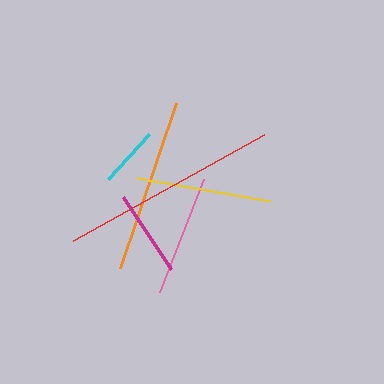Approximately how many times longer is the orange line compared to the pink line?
The orange line is approximately 1.4 times the length of the pink line.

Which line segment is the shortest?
The cyan line is the shortest at approximately 61 pixels.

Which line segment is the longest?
The red line is the longest at approximately 218 pixels.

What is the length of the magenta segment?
The magenta segment is approximately 87 pixels long.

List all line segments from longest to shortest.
From longest to shortest: red, orange, yellow, pink, magenta, cyan.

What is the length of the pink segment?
The pink segment is approximately 121 pixels long.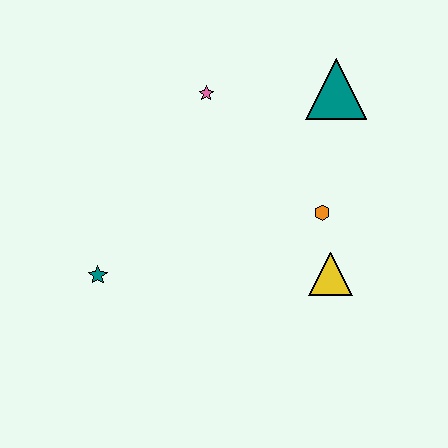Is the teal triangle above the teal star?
Yes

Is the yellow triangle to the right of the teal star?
Yes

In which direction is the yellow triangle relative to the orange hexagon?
The yellow triangle is below the orange hexagon.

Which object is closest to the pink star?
The teal triangle is closest to the pink star.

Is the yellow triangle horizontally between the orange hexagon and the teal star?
No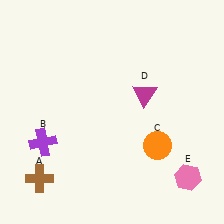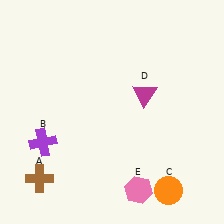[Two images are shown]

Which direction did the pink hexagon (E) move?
The pink hexagon (E) moved left.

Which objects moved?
The objects that moved are: the orange circle (C), the pink hexagon (E).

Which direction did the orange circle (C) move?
The orange circle (C) moved down.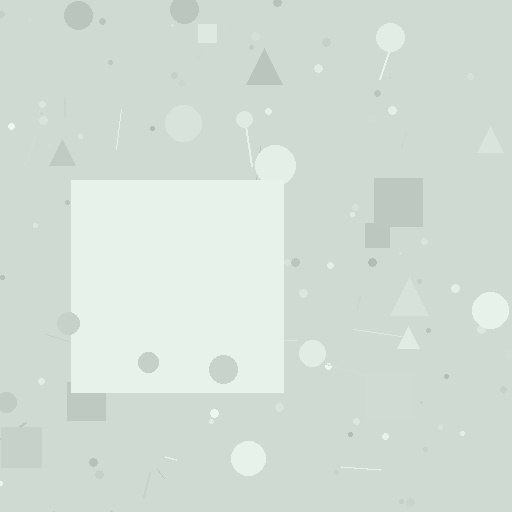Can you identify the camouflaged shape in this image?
The camouflaged shape is a square.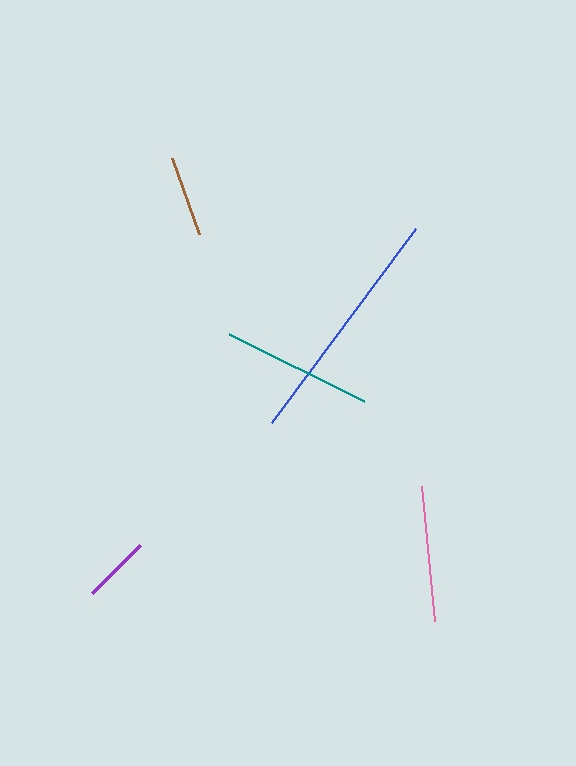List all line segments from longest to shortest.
From longest to shortest: blue, teal, pink, brown, purple.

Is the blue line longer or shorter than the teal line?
The blue line is longer than the teal line.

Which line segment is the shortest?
The purple line is the shortest at approximately 68 pixels.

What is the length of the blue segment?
The blue segment is approximately 242 pixels long.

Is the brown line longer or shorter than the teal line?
The teal line is longer than the brown line.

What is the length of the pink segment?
The pink segment is approximately 137 pixels long.